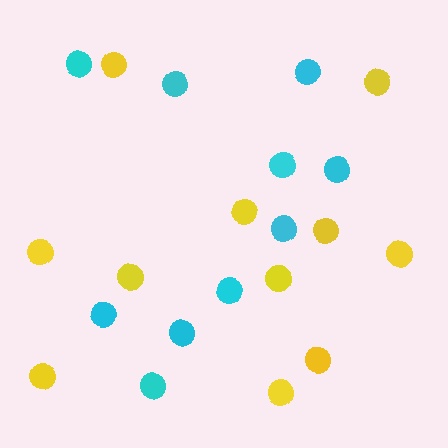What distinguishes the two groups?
There are 2 groups: one group of yellow circles (11) and one group of cyan circles (10).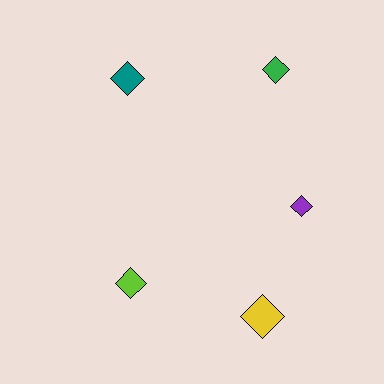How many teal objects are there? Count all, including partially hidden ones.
There is 1 teal object.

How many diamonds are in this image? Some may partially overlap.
There are 5 diamonds.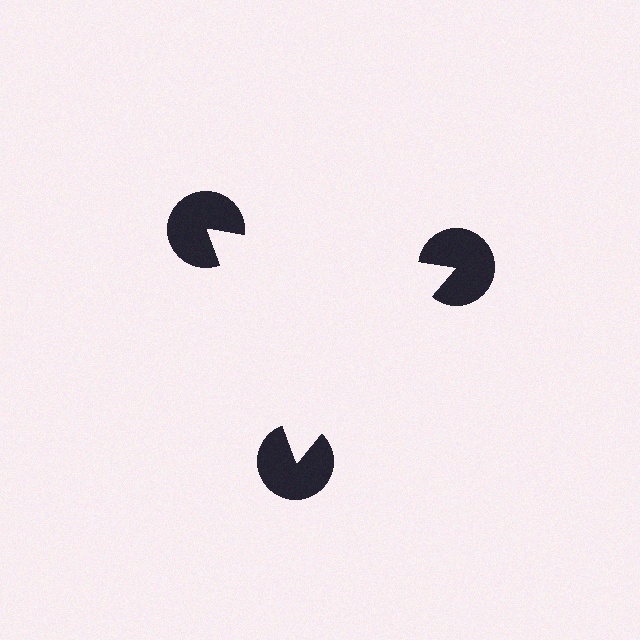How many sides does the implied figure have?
3 sides.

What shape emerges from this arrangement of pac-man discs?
An illusory triangle — its edges are inferred from the aligned wedge cuts in the pac-man discs, not physically drawn.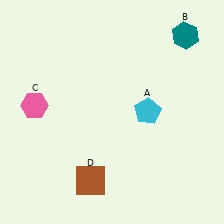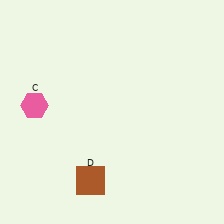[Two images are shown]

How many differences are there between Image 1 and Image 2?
There are 2 differences between the two images.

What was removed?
The teal hexagon (B), the cyan pentagon (A) were removed in Image 2.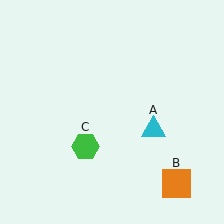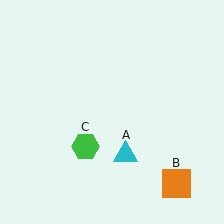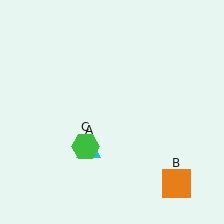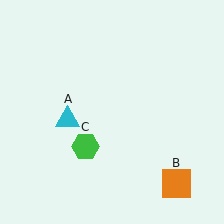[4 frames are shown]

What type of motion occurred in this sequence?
The cyan triangle (object A) rotated clockwise around the center of the scene.